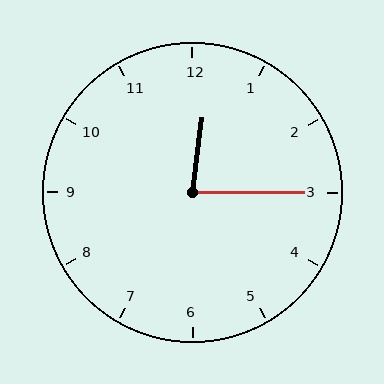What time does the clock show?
12:15.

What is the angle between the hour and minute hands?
Approximately 82 degrees.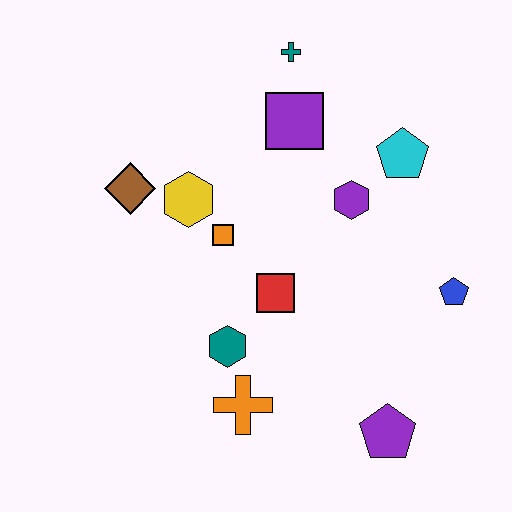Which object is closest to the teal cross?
The purple square is closest to the teal cross.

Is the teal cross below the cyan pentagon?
No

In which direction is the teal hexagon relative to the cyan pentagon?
The teal hexagon is below the cyan pentagon.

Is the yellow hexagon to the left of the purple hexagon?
Yes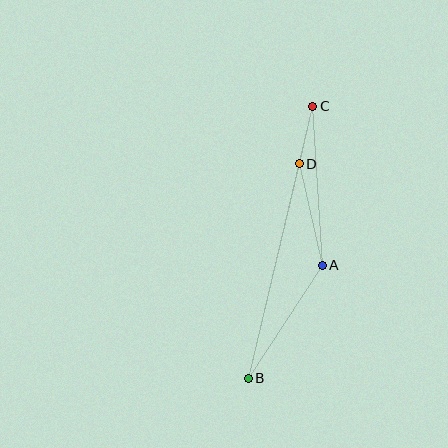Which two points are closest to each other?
Points C and D are closest to each other.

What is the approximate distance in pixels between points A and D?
The distance between A and D is approximately 104 pixels.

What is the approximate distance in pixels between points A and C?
The distance between A and C is approximately 160 pixels.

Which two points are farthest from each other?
Points B and C are farthest from each other.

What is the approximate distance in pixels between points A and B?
The distance between A and B is approximately 135 pixels.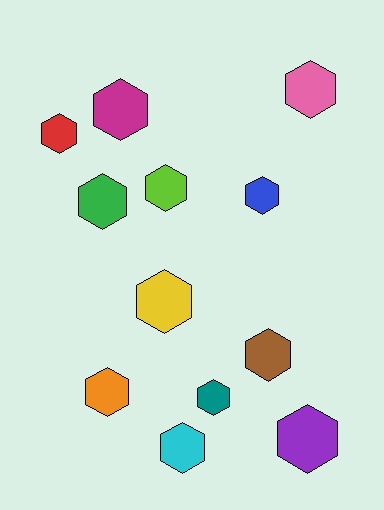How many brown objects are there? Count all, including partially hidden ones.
There is 1 brown object.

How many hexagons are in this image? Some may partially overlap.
There are 12 hexagons.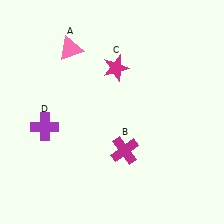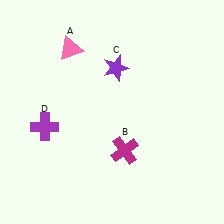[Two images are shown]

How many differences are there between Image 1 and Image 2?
There is 1 difference between the two images.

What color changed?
The star (C) changed from magenta in Image 1 to purple in Image 2.